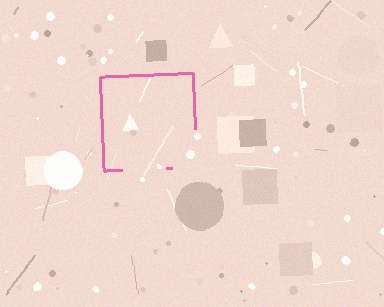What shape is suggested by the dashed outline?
The dashed outline suggests a square.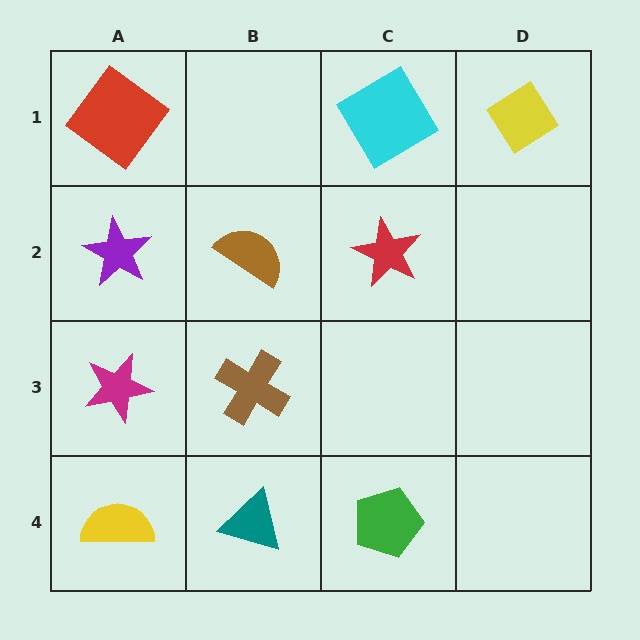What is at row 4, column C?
A green pentagon.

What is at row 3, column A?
A magenta star.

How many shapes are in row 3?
2 shapes.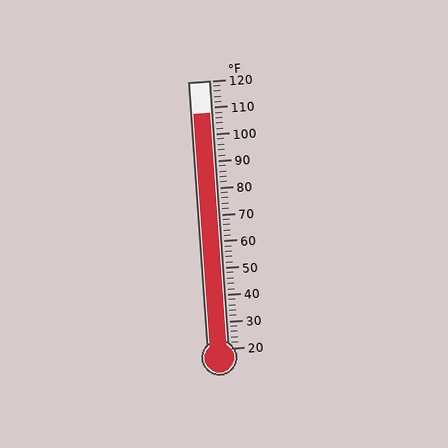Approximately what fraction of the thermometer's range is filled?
The thermometer is filled to approximately 90% of its range.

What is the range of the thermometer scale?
The thermometer scale ranges from 20°F to 120°F.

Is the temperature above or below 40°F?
The temperature is above 40°F.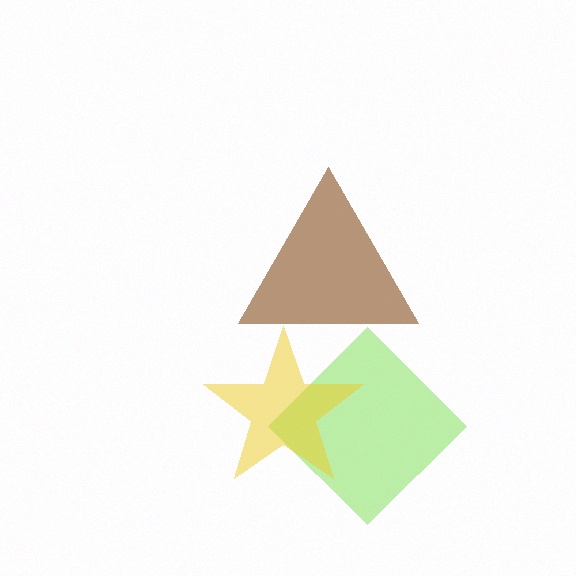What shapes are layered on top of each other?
The layered shapes are: a brown triangle, a lime diamond, a yellow star.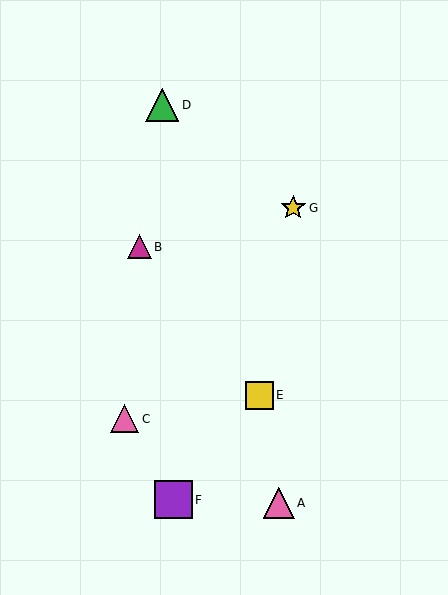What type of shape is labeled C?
Shape C is a pink triangle.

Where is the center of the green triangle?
The center of the green triangle is at (162, 105).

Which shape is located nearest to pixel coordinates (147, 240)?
The magenta triangle (labeled B) at (139, 247) is nearest to that location.